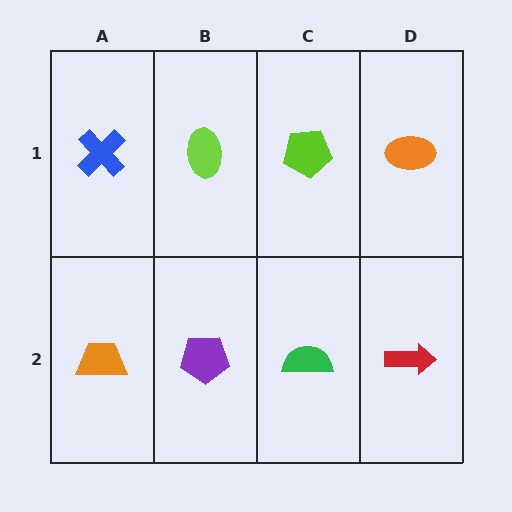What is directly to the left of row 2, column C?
A purple pentagon.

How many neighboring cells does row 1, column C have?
3.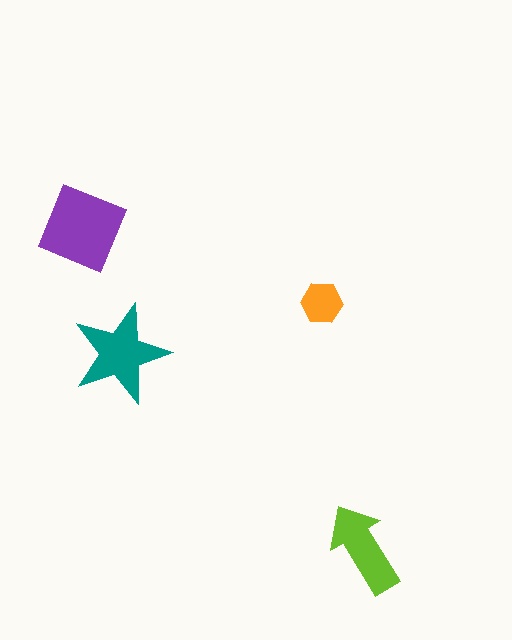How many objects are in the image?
There are 4 objects in the image.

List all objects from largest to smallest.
The purple square, the teal star, the lime arrow, the orange hexagon.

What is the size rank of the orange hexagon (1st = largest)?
4th.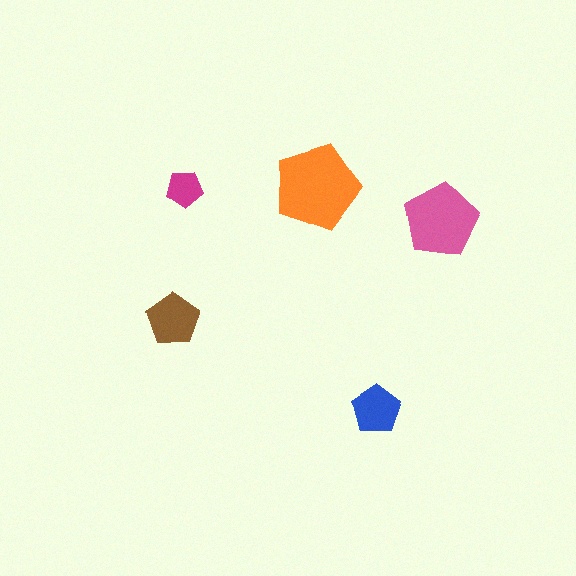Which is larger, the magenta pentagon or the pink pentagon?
The pink one.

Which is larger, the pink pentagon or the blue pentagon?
The pink one.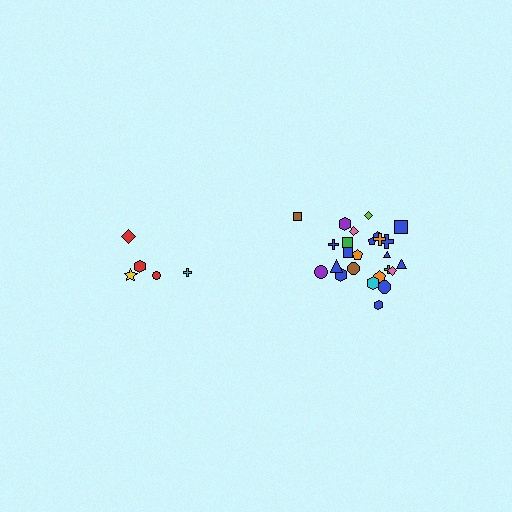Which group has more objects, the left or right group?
The right group.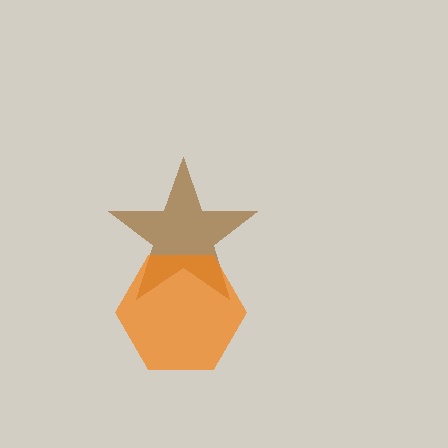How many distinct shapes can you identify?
There are 2 distinct shapes: a brown star, an orange hexagon.